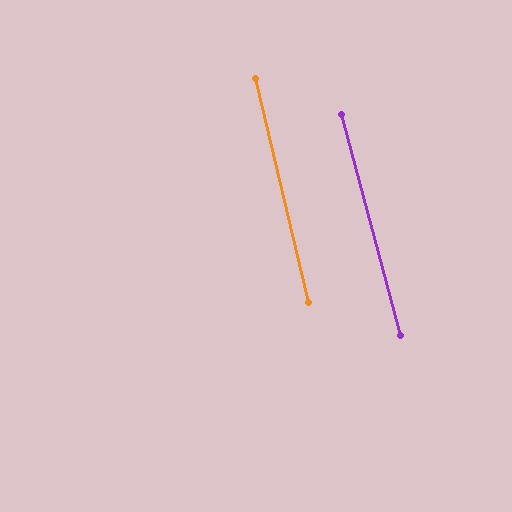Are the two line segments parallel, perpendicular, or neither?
Parallel — their directions differ by only 1.7°.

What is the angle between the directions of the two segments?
Approximately 2 degrees.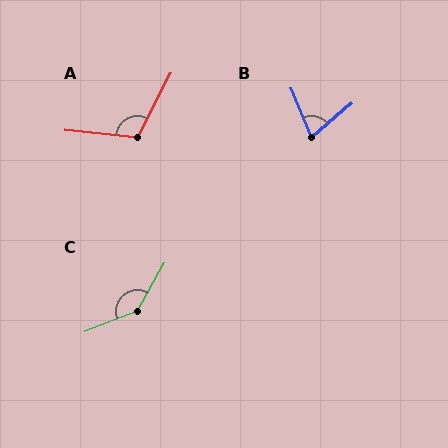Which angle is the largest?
C, at approximately 141 degrees.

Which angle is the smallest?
B, at approximately 72 degrees.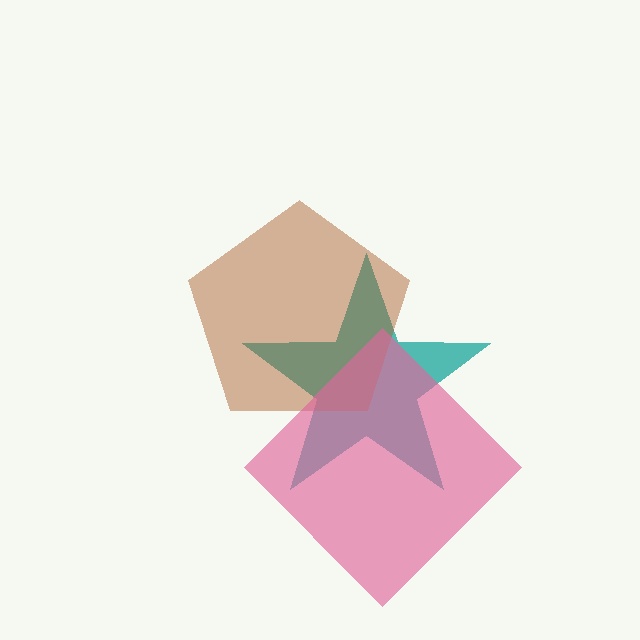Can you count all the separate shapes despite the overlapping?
Yes, there are 3 separate shapes.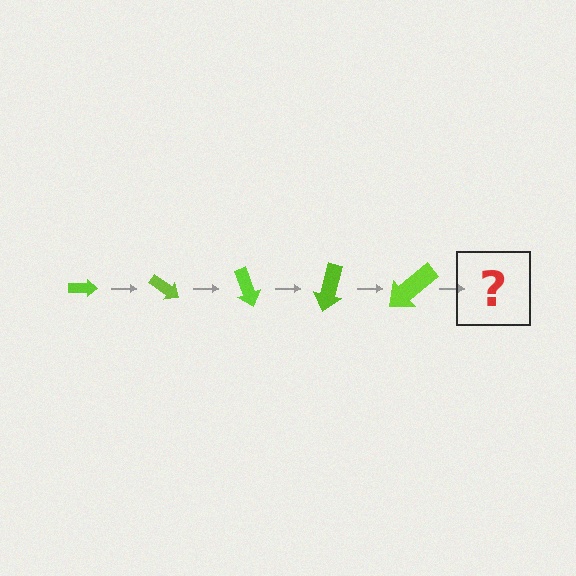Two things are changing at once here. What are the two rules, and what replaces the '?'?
The two rules are that the arrow grows larger each step and it rotates 35 degrees each step. The '?' should be an arrow, larger than the previous one and rotated 175 degrees from the start.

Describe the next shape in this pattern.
It should be an arrow, larger than the previous one and rotated 175 degrees from the start.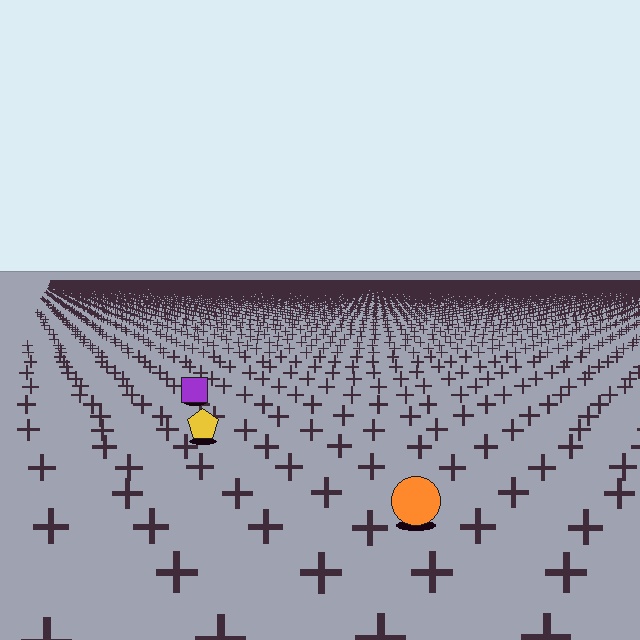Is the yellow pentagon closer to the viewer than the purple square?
Yes. The yellow pentagon is closer — you can tell from the texture gradient: the ground texture is coarser near it.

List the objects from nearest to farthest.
From nearest to farthest: the orange circle, the yellow pentagon, the purple square.